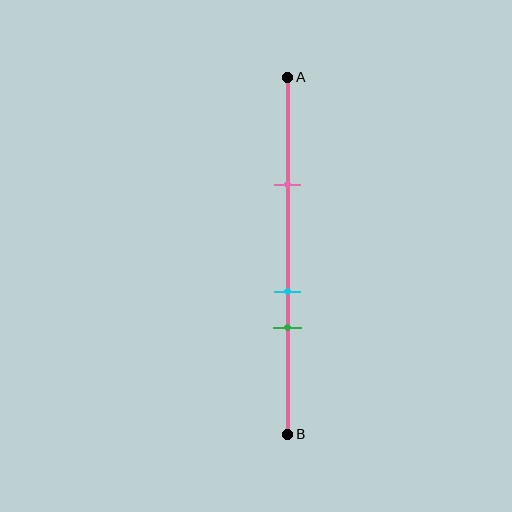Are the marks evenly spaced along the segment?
No, the marks are not evenly spaced.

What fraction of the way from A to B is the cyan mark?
The cyan mark is approximately 60% (0.6) of the way from A to B.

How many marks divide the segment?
There are 3 marks dividing the segment.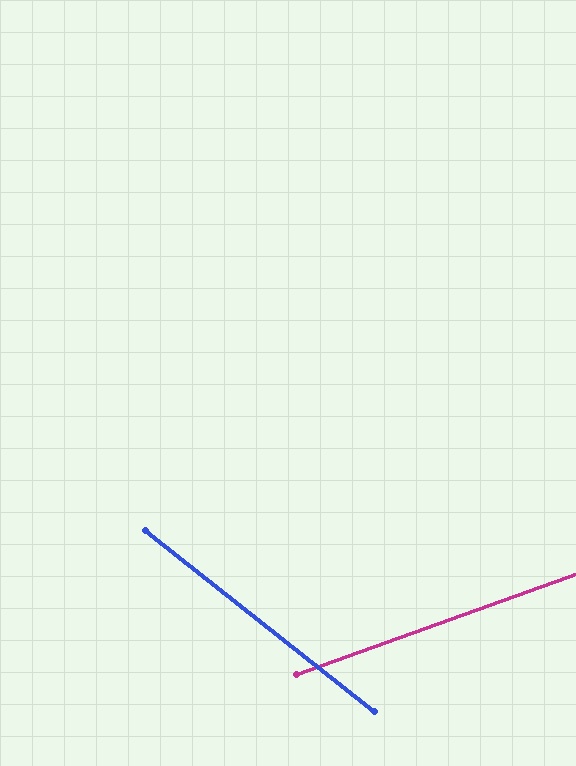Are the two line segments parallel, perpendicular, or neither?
Neither parallel nor perpendicular — they differ by about 58°.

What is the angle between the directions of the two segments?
Approximately 58 degrees.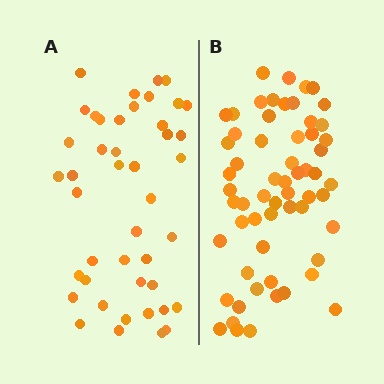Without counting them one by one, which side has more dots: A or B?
Region B (the right region) has more dots.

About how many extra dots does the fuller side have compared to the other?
Region B has approximately 15 more dots than region A.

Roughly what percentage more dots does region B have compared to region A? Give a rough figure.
About 35% more.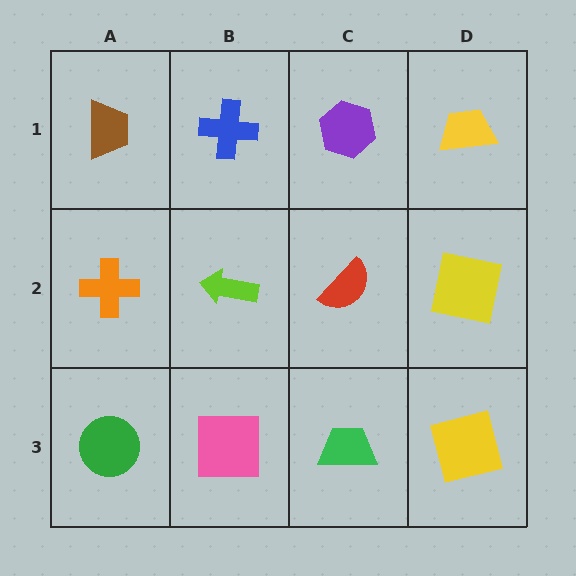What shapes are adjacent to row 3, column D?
A yellow square (row 2, column D), a green trapezoid (row 3, column C).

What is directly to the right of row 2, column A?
A lime arrow.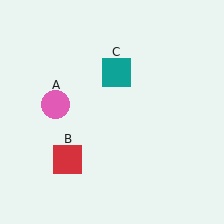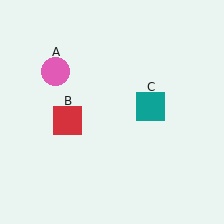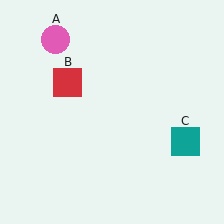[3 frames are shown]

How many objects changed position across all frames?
3 objects changed position: pink circle (object A), red square (object B), teal square (object C).